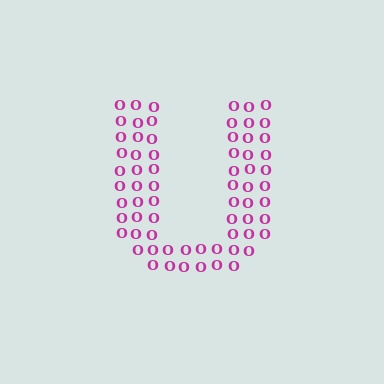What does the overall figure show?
The overall figure shows the letter U.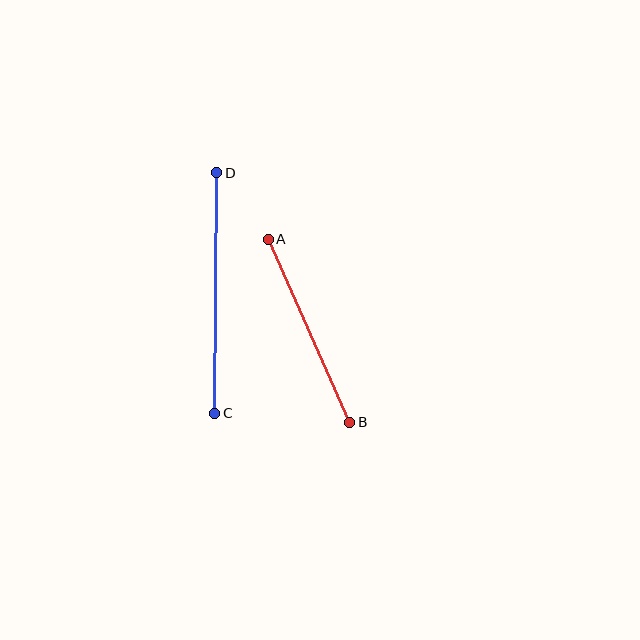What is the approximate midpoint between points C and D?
The midpoint is at approximately (215, 293) pixels.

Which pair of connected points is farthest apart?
Points C and D are farthest apart.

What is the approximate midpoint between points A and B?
The midpoint is at approximately (309, 331) pixels.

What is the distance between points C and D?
The distance is approximately 240 pixels.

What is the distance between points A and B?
The distance is approximately 201 pixels.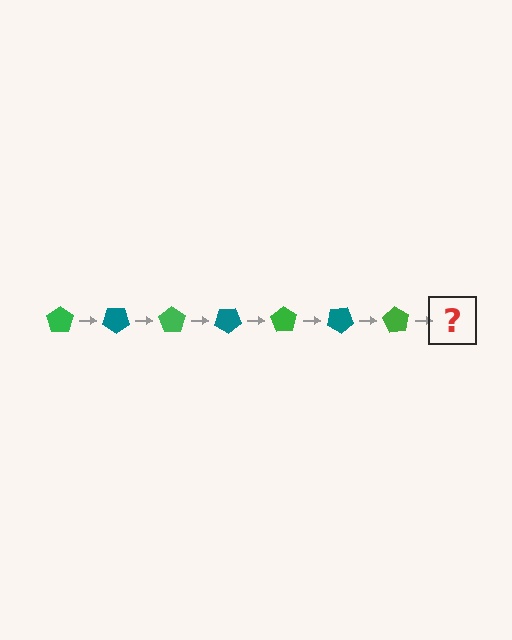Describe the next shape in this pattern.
It should be a teal pentagon, rotated 245 degrees from the start.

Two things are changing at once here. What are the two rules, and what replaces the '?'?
The two rules are that it rotates 35 degrees each step and the color cycles through green and teal. The '?' should be a teal pentagon, rotated 245 degrees from the start.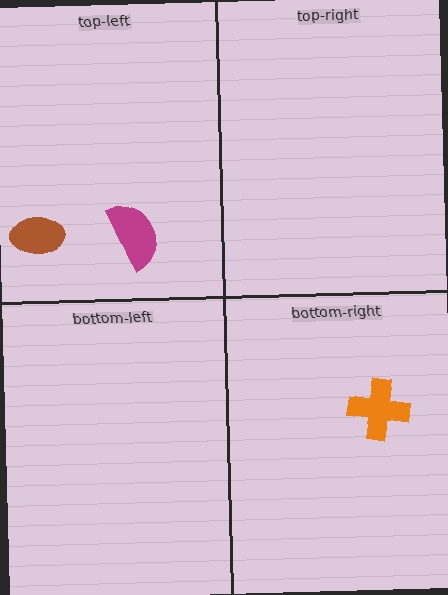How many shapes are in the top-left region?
2.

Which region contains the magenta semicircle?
The top-left region.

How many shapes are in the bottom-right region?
1.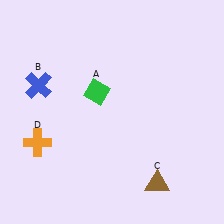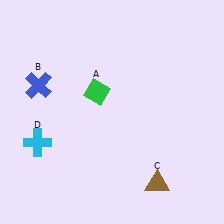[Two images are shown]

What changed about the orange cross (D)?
In Image 1, D is orange. In Image 2, it changed to cyan.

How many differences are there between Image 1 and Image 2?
There is 1 difference between the two images.